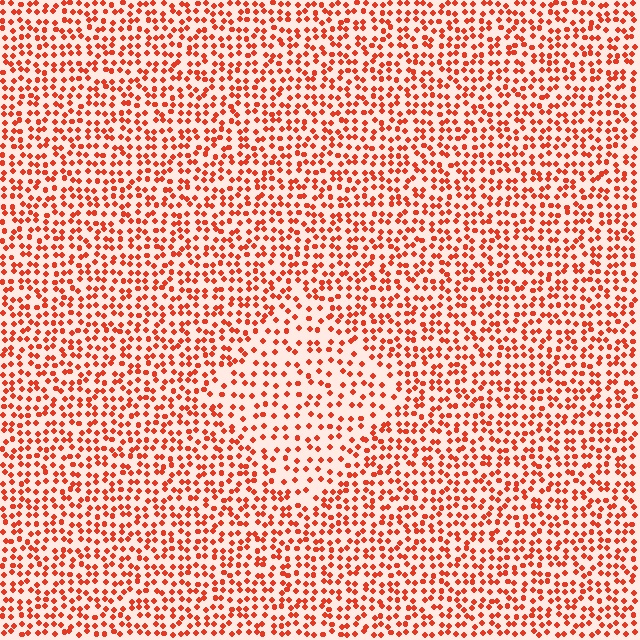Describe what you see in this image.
The image contains small red elements arranged at two different densities. A diamond-shaped region is visible where the elements are less densely packed than the surrounding area.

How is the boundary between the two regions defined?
The boundary is defined by a change in element density (approximately 1.7x ratio). All elements are the same color, size, and shape.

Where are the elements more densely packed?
The elements are more densely packed outside the diamond boundary.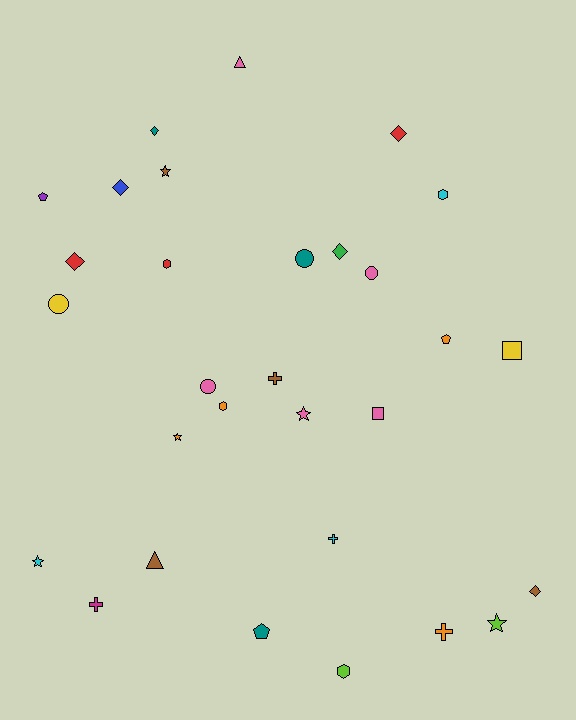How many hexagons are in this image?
There are 4 hexagons.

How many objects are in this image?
There are 30 objects.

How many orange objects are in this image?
There are 4 orange objects.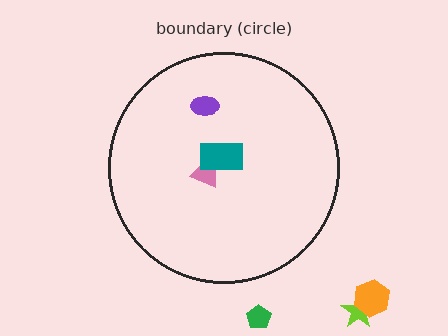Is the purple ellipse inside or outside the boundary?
Inside.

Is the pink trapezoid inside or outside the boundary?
Inside.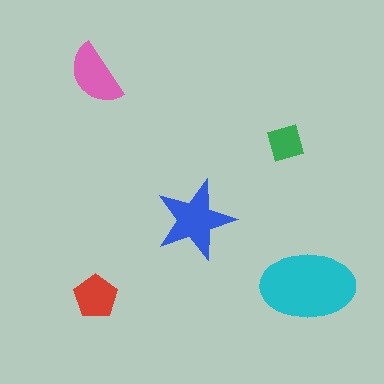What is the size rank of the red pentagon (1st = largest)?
4th.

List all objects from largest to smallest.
The cyan ellipse, the blue star, the pink semicircle, the red pentagon, the green square.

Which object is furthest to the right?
The cyan ellipse is rightmost.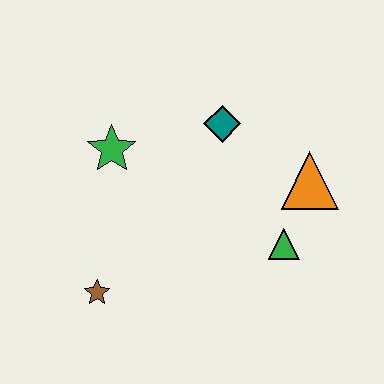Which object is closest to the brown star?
The green star is closest to the brown star.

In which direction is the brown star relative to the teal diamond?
The brown star is below the teal diamond.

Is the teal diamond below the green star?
No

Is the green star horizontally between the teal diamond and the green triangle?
No